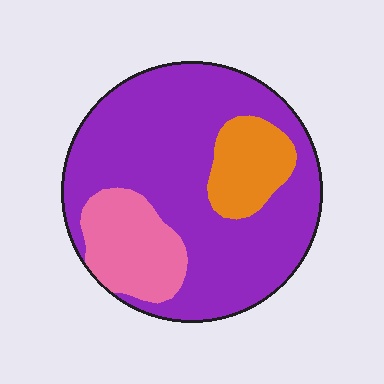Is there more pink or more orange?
Pink.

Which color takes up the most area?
Purple, at roughly 70%.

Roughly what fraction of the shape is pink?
Pink covers around 15% of the shape.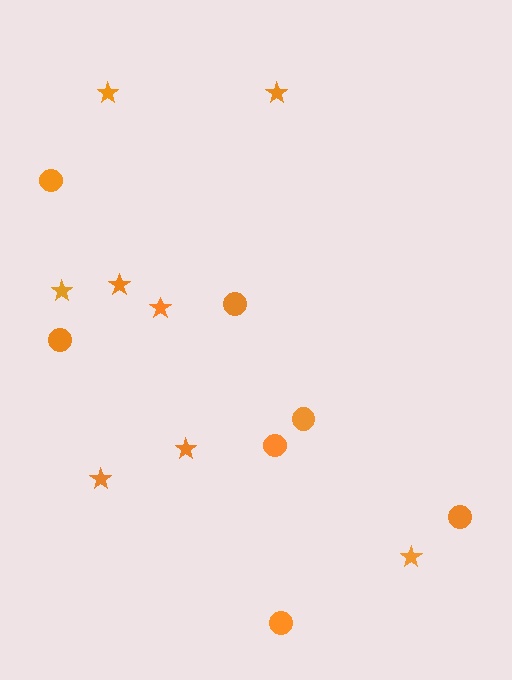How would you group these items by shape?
There are 2 groups: one group of circles (7) and one group of stars (8).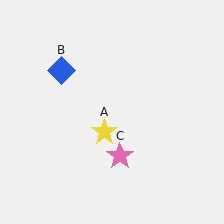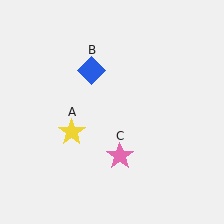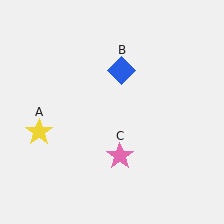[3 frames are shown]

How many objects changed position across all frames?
2 objects changed position: yellow star (object A), blue diamond (object B).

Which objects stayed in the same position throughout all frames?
Pink star (object C) remained stationary.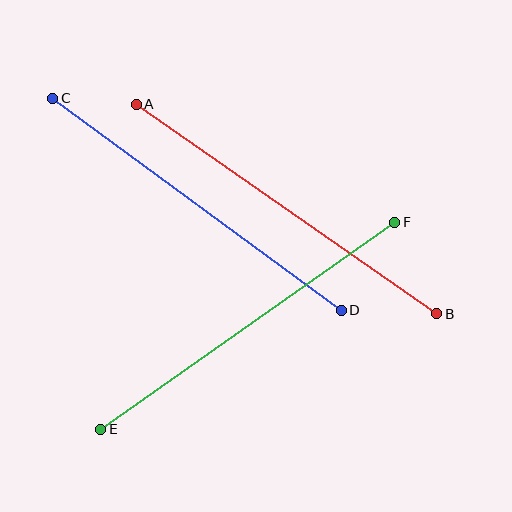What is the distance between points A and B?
The distance is approximately 366 pixels.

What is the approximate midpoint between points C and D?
The midpoint is at approximately (197, 204) pixels.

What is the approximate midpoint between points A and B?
The midpoint is at approximately (287, 209) pixels.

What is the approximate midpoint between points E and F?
The midpoint is at approximately (248, 326) pixels.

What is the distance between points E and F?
The distance is approximately 359 pixels.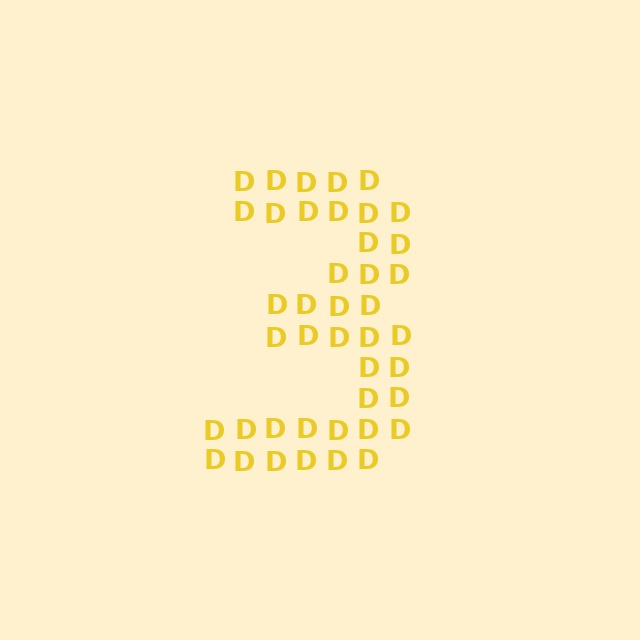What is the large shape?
The large shape is the digit 3.